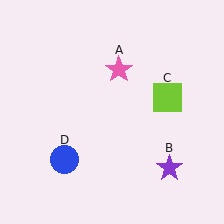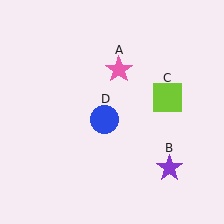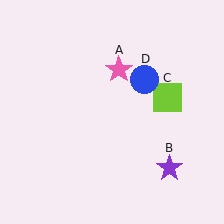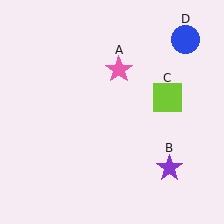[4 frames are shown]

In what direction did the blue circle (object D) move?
The blue circle (object D) moved up and to the right.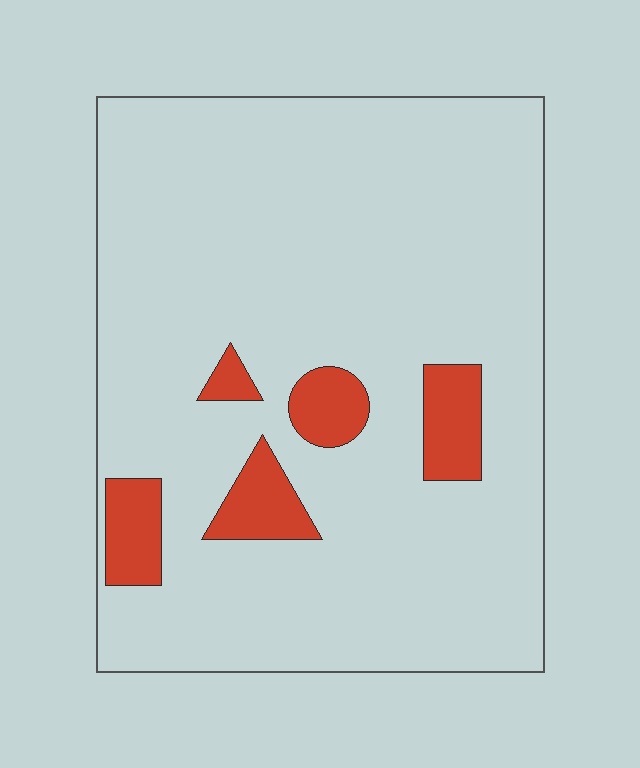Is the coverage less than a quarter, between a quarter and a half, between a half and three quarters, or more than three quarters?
Less than a quarter.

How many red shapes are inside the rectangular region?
5.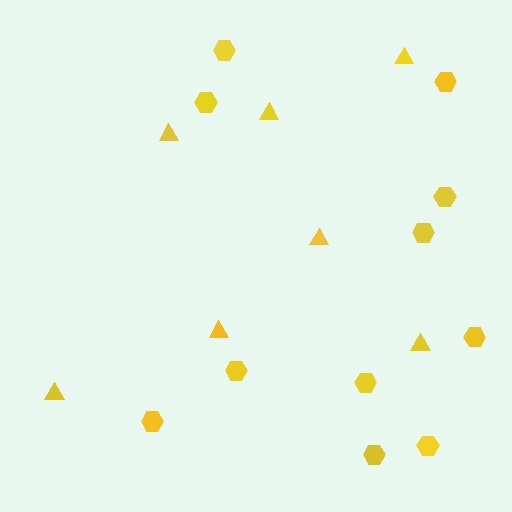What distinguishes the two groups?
There are 2 groups: one group of triangles (7) and one group of hexagons (11).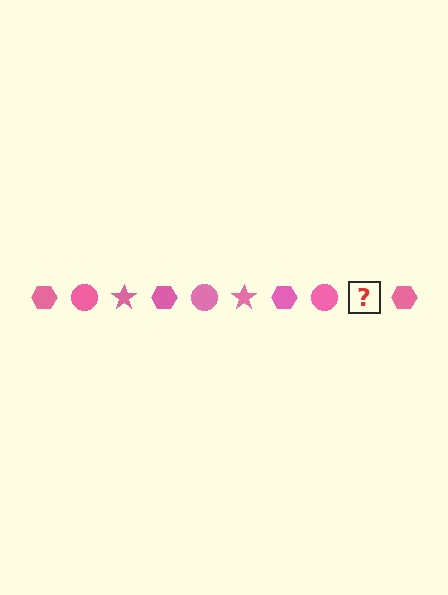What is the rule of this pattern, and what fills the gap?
The rule is that the pattern cycles through hexagon, circle, star shapes in pink. The gap should be filled with a pink star.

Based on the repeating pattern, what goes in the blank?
The blank should be a pink star.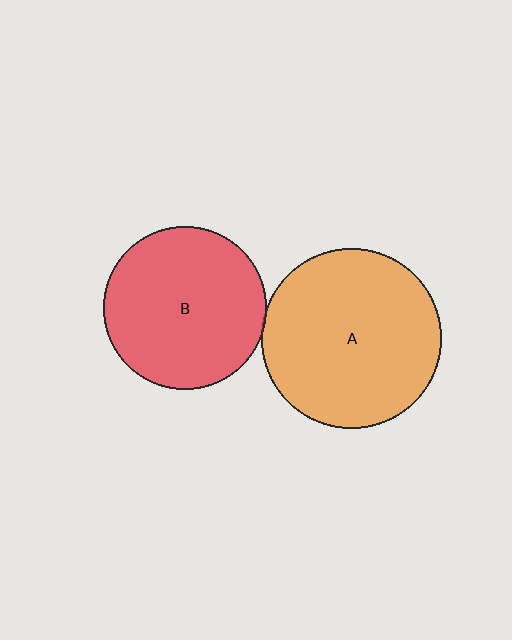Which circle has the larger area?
Circle A (orange).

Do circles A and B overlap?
Yes.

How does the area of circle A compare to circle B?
Approximately 1.2 times.